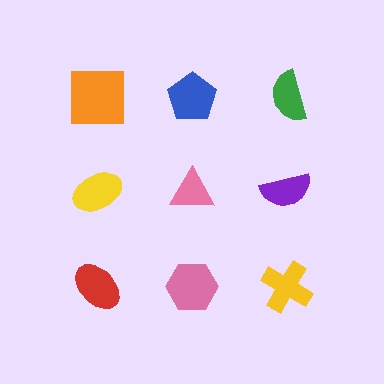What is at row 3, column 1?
A red ellipse.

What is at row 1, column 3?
A green semicircle.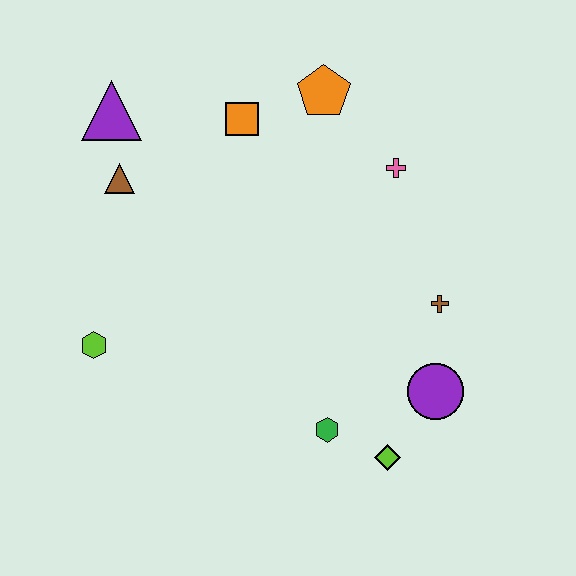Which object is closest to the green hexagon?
The lime diamond is closest to the green hexagon.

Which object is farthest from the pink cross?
The lime hexagon is farthest from the pink cross.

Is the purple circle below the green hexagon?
No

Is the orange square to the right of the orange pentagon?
No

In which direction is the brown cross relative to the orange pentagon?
The brown cross is below the orange pentagon.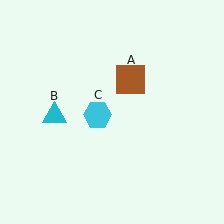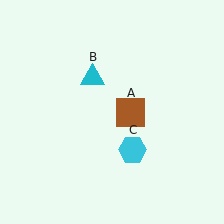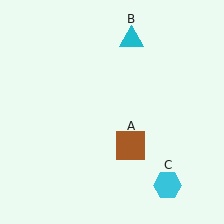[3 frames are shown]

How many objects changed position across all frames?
3 objects changed position: brown square (object A), cyan triangle (object B), cyan hexagon (object C).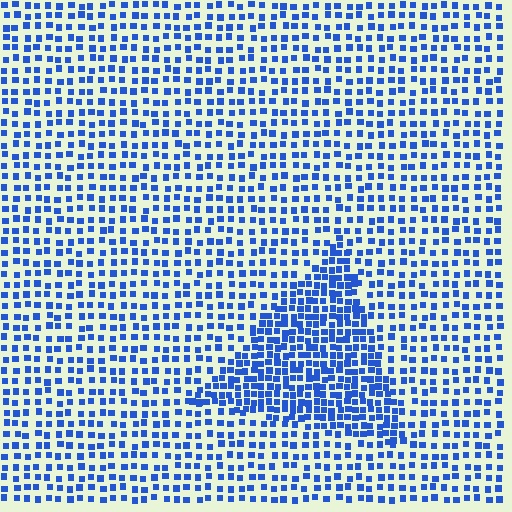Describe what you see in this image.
The image contains small blue elements arranged at two different densities. A triangle-shaped region is visible where the elements are more densely packed than the surrounding area.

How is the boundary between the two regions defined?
The boundary is defined by a change in element density (approximately 1.9x ratio). All elements are the same color, size, and shape.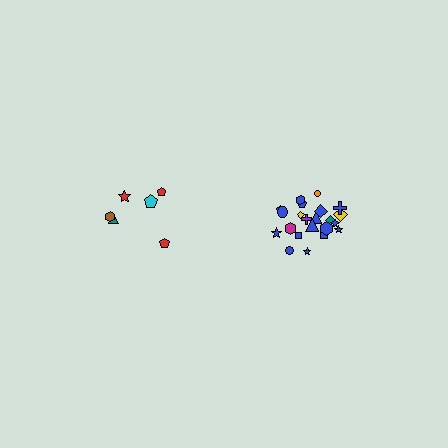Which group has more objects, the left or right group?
The right group.